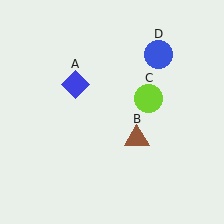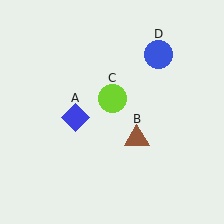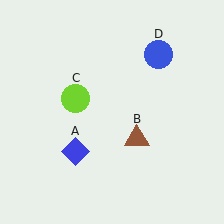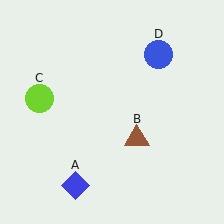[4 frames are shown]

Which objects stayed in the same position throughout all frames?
Brown triangle (object B) and blue circle (object D) remained stationary.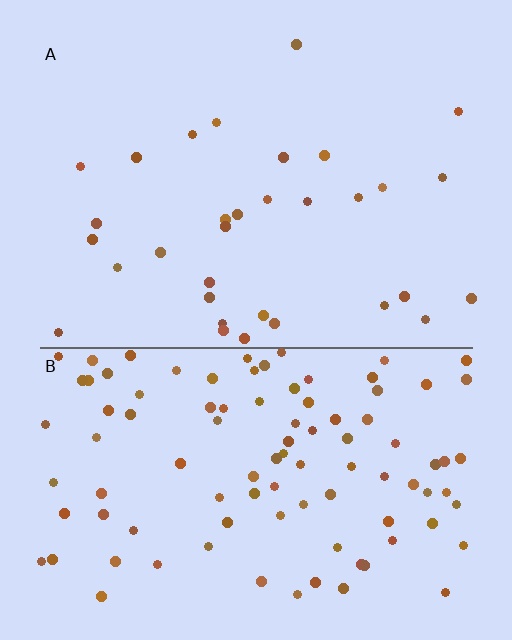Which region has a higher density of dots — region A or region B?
B (the bottom).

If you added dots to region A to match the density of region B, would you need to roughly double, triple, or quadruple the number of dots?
Approximately triple.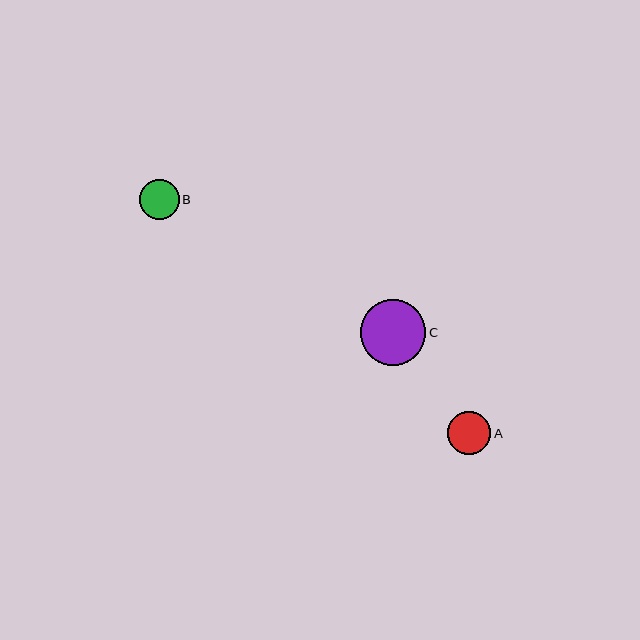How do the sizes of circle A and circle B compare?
Circle A and circle B are approximately the same size.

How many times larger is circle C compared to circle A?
Circle C is approximately 1.5 times the size of circle A.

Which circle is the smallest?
Circle B is the smallest with a size of approximately 40 pixels.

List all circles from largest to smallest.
From largest to smallest: C, A, B.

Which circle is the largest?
Circle C is the largest with a size of approximately 66 pixels.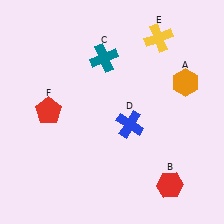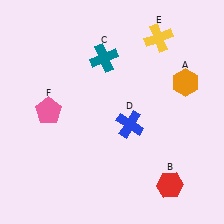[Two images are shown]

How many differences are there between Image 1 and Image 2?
There is 1 difference between the two images.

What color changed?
The pentagon (F) changed from red in Image 1 to pink in Image 2.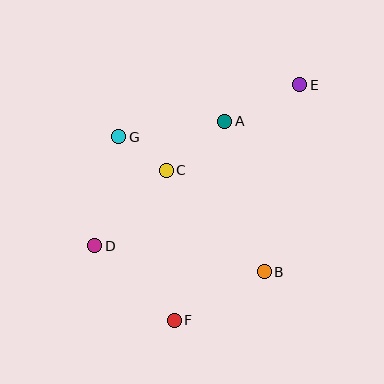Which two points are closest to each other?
Points C and G are closest to each other.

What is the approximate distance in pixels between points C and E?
The distance between C and E is approximately 159 pixels.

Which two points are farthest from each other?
Points E and F are farthest from each other.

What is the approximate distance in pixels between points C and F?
The distance between C and F is approximately 150 pixels.